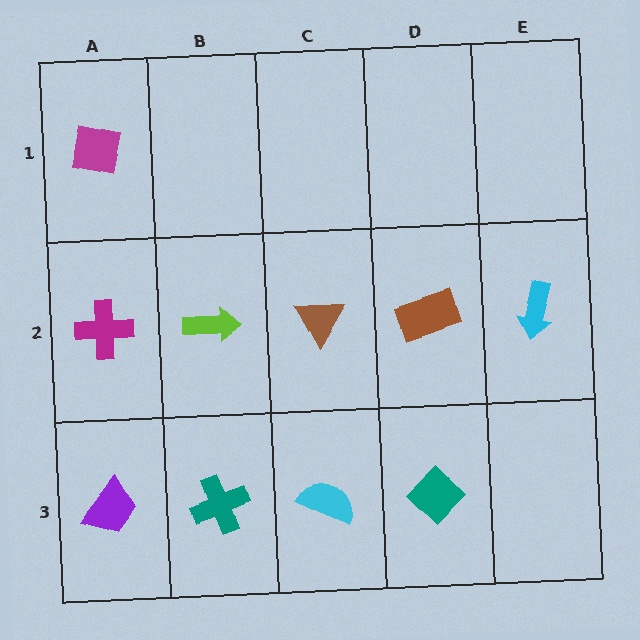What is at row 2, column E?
A cyan arrow.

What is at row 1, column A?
A magenta square.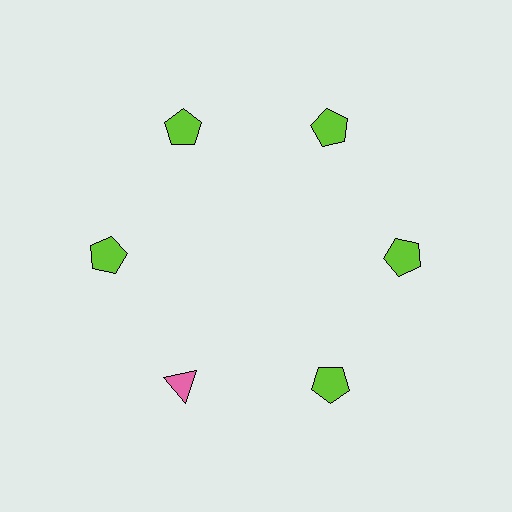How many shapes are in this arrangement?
There are 6 shapes arranged in a ring pattern.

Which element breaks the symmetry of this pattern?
The pink triangle at roughly the 7 o'clock position breaks the symmetry. All other shapes are lime pentagons.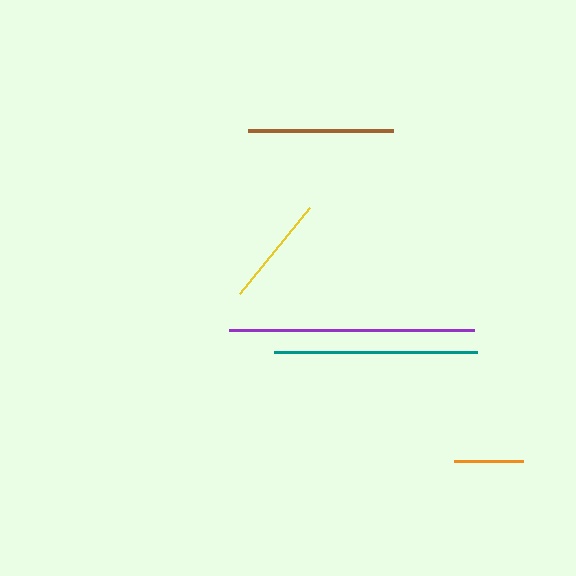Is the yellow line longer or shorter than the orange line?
The yellow line is longer than the orange line.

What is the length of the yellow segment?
The yellow segment is approximately 110 pixels long.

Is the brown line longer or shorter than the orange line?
The brown line is longer than the orange line.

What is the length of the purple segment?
The purple segment is approximately 245 pixels long.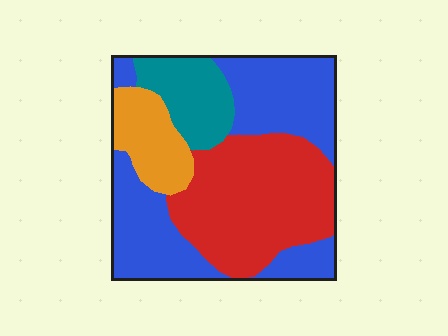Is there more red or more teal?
Red.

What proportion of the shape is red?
Red covers around 35% of the shape.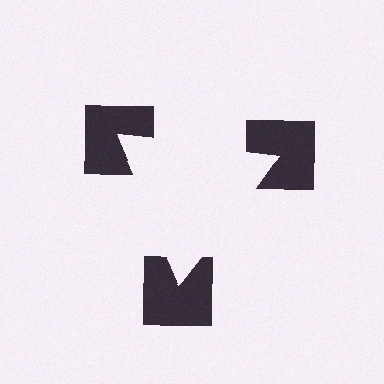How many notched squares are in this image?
There are 3 — one at each vertex of the illusory triangle.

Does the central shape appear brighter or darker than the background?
It typically appears slightly brighter than the background, even though no actual brightness change is drawn.